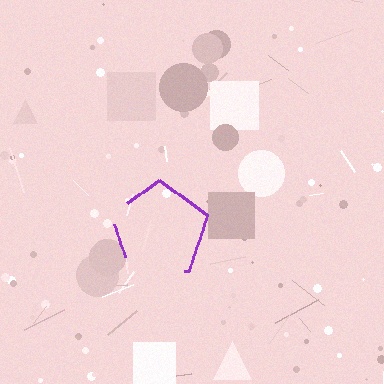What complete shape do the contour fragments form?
The contour fragments form a pentagon.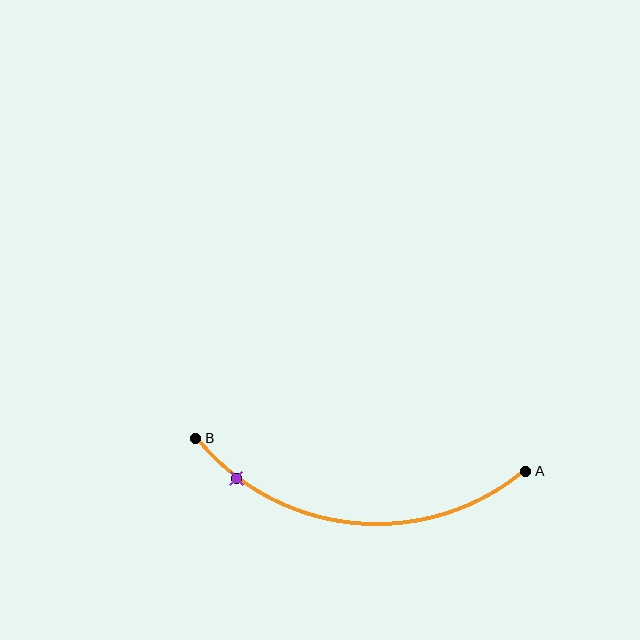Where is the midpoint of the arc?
The arc midpoint is the point on the curve farthest from the straight line joining A and B. It sits below that line.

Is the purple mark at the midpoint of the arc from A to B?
No. The purple mark lies on the arc but is closer to endpoint B. The arc midpoint would be at the point on the curve equidistant along the arc from both A and B.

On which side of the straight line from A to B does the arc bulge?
The arc bulges below the straight line connecting A and B.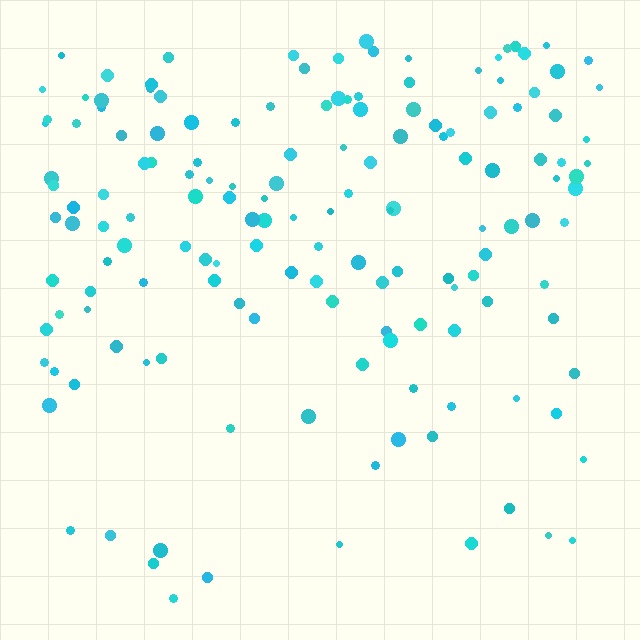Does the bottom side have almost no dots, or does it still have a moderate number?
Still a moderate number, just noticeably fewer than the top.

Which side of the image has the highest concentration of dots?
The top.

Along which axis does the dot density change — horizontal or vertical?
Vertical.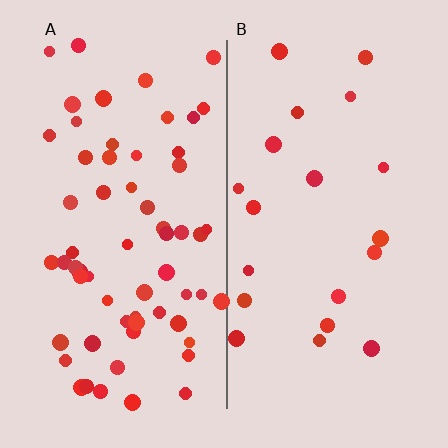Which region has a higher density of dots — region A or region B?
A (the left).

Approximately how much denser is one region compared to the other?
Approximately 3.1× — region A over region B.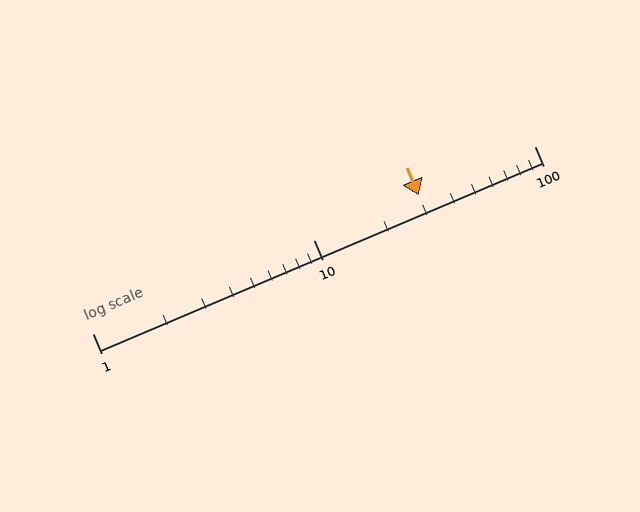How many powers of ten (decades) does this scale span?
The scale spans 2 decades, from 1 to 100.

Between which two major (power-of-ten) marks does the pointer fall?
The pointer is between 10 and 100.